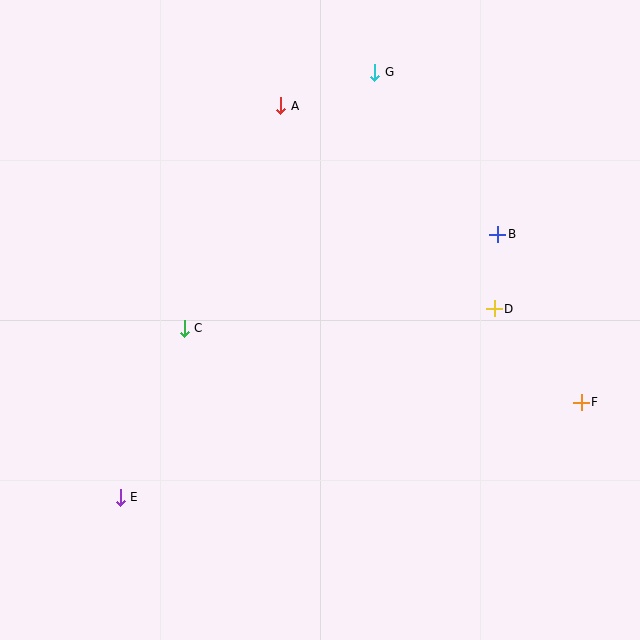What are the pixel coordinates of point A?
Point A is at (281, 106).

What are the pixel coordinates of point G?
Point G is at (375, 72).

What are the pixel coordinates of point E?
Point E is at (120, 497).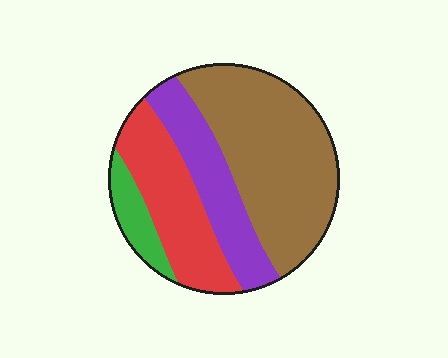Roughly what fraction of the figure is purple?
Purple covers about 20% of the figure.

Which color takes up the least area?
Green, at roughly 10%.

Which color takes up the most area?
Brown, at roughly 45%.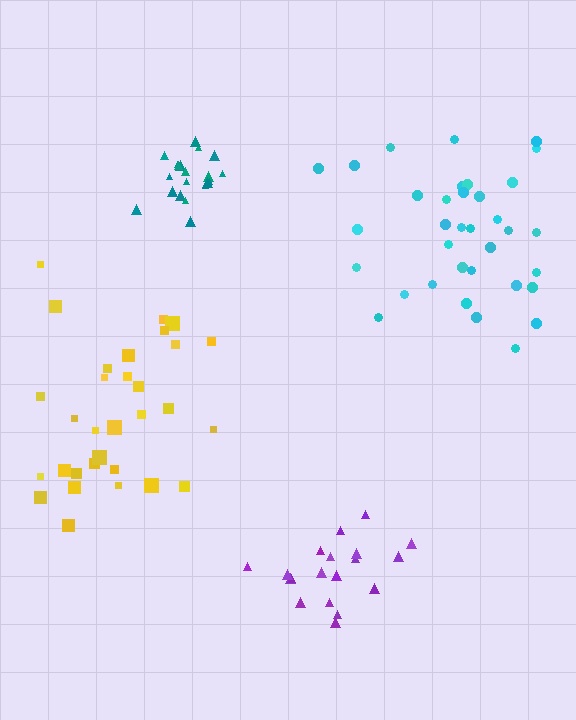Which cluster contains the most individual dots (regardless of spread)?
Cyan (35).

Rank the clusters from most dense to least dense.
teal, purple, cyan, yellow.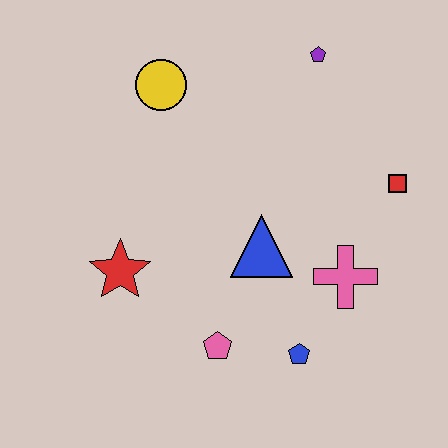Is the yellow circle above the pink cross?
Yes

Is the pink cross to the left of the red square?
Yes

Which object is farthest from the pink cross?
The yellow circle is farthest from the pink cross.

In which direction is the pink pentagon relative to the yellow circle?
The pink pentagon is below the yellow circle.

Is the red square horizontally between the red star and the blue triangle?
No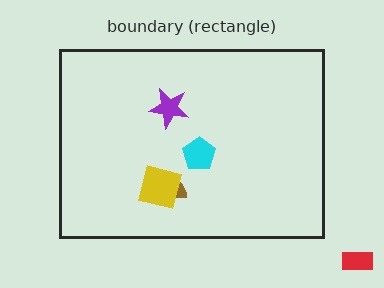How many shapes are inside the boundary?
4 inside, 1 outside.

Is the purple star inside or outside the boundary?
Inside.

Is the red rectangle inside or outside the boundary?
Outside.